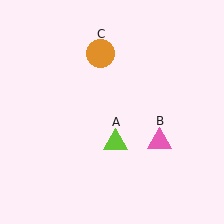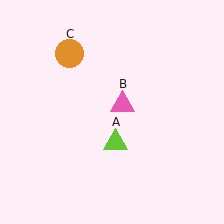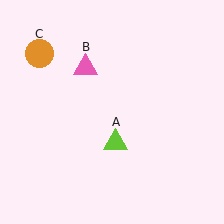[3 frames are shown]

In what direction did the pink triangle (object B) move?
The pink triangle (object B) moved up and to the left.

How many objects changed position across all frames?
2 objects changed position: pink triangle (object B), orange circle (object C).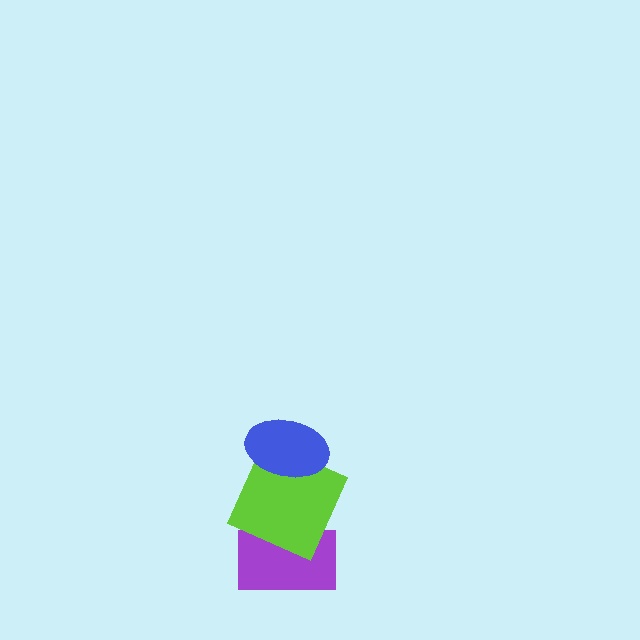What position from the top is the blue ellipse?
The blue ellipse is 1st from the top.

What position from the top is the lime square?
The lime square is 2nd from the top.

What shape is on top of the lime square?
The blue ellipse is on top of the lime square.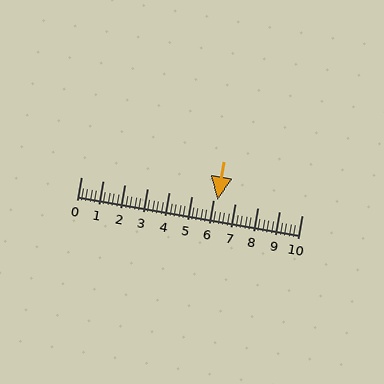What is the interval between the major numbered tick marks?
The major tick marks are spaced 1 units apart.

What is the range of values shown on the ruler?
The ruler shows values from 0 to 10.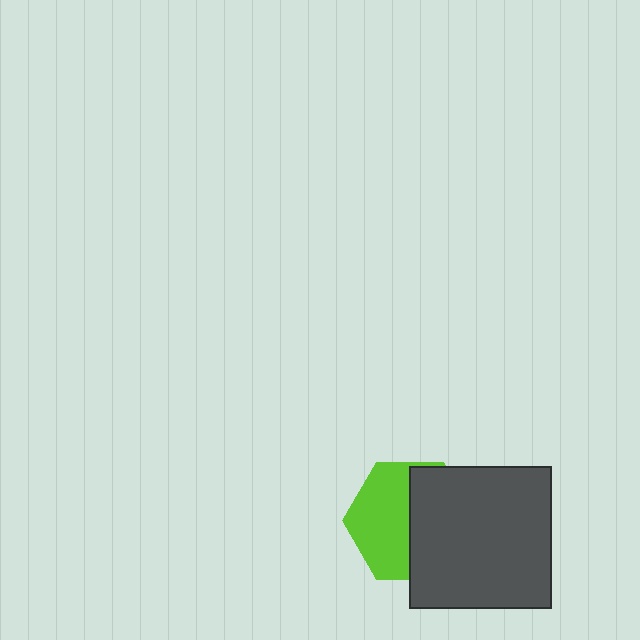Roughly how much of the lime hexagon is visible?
About half of it is visible (roughly 51%).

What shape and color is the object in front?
The object in front is a dark gray square.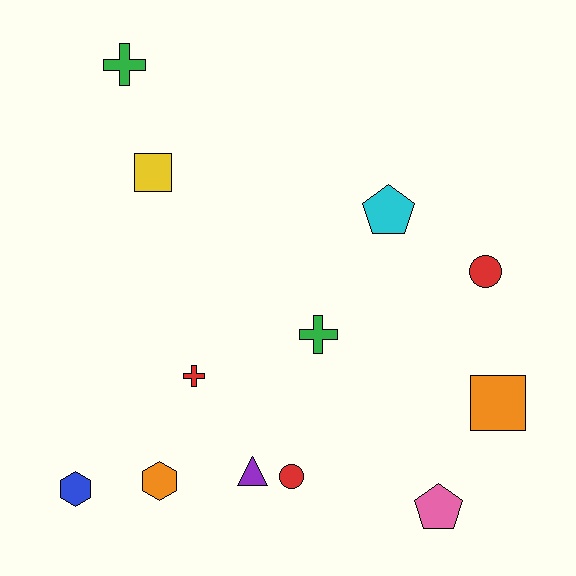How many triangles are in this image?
There is 1 triangle.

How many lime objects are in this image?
There are no lime objects.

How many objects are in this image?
There are 12 objects.